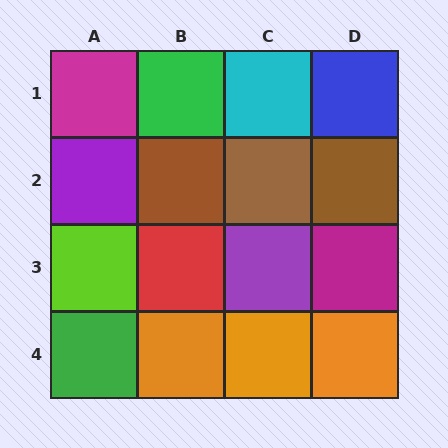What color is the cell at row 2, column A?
Purple.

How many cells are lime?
1 cell is lime.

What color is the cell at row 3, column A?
Lime.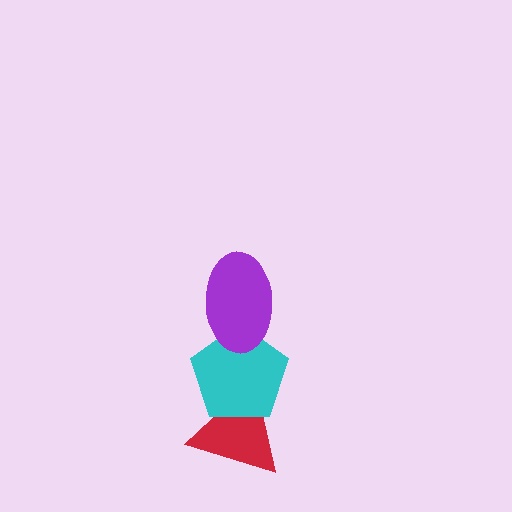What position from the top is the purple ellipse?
The purple ellipse is 1st from the top.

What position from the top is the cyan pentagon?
The cyan pentagon is 2nd from the top.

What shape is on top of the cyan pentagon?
The purple ellipse is on top of the cyan pentagon.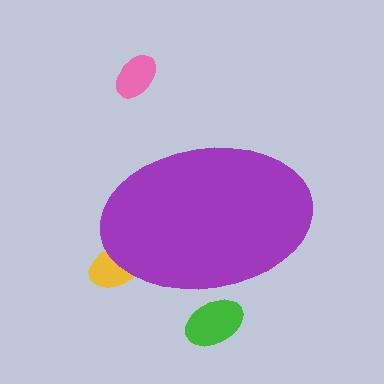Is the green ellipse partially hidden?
Yes, the green ellipse is partially hidden behind the purple ellipse.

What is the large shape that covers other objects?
A purple ellipse.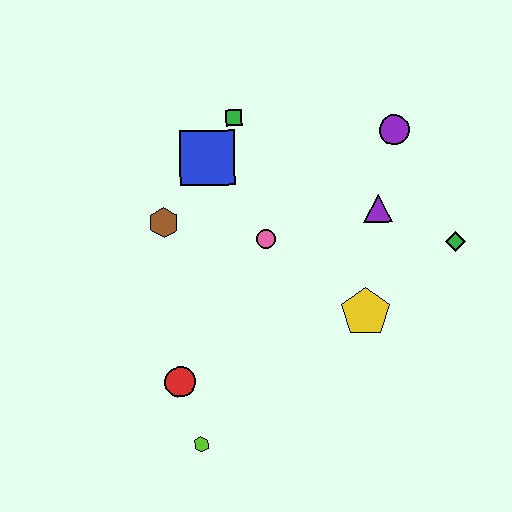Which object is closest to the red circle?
The lime hexagon is closest to the red circle.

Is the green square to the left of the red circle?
No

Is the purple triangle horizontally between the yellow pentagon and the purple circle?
Yes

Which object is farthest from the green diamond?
The lime hexagon is farthest from the green diamond.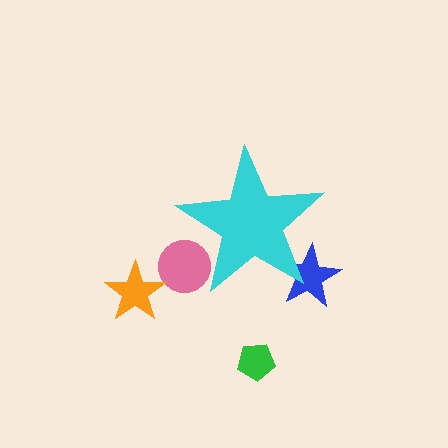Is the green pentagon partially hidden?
No, the green pentagon is fully visible.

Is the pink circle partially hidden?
Yes, the pink circle is partially hidden behind the cyan star.